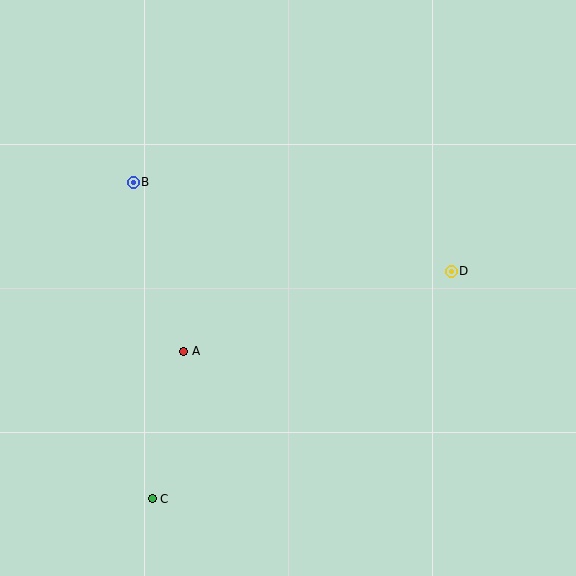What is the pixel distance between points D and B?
The distance between D and B is 331 pixels.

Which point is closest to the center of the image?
Point A at (184, 351) is closest to the center.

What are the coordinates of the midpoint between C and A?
The midpoint between C and A is at (168, 425).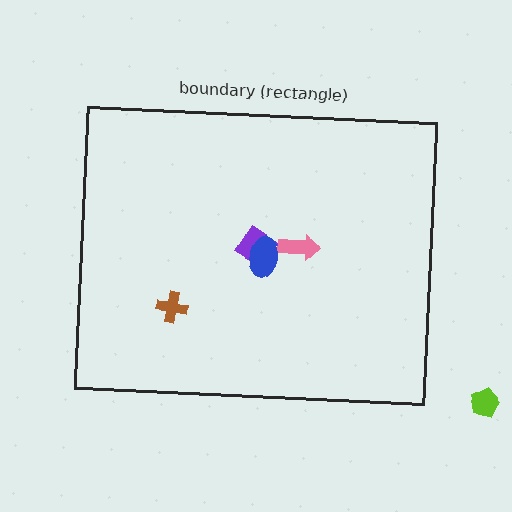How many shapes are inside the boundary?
4 inside, 1 outside.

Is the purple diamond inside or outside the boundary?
Inside.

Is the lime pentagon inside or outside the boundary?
Outside.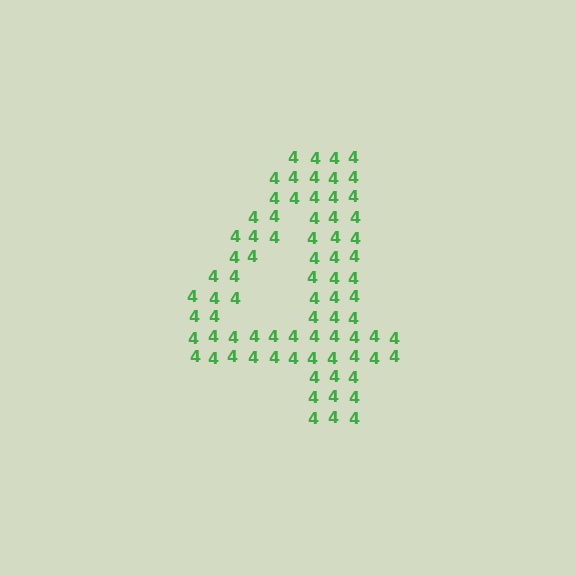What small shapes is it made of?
It is made of small digit 4's.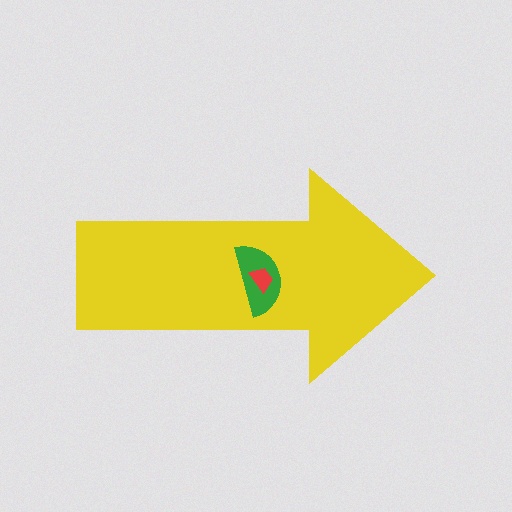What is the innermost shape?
The red trapezoid.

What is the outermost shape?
The yellow arrow.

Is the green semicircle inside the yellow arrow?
Yes.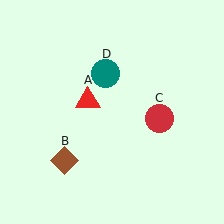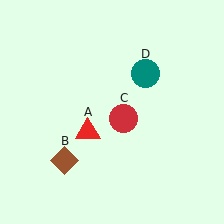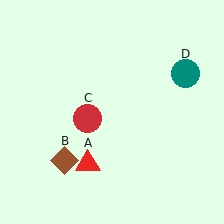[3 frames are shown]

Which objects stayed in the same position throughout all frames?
Brown diamond (object B) remained stationary.